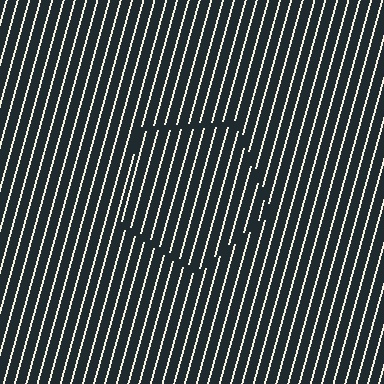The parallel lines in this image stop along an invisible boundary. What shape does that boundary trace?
An illusory pentagon. The interior of the shape contains the same grating, shifted by half a period — the contour is defined by the phase discontinuity where line-ends from the inner and outer gratings abut.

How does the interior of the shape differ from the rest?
The interior of the shape contains the same grating, shifted by half a period — the contour is defined by the phase discontinuity where line-ends from the inner and outer gratings abut.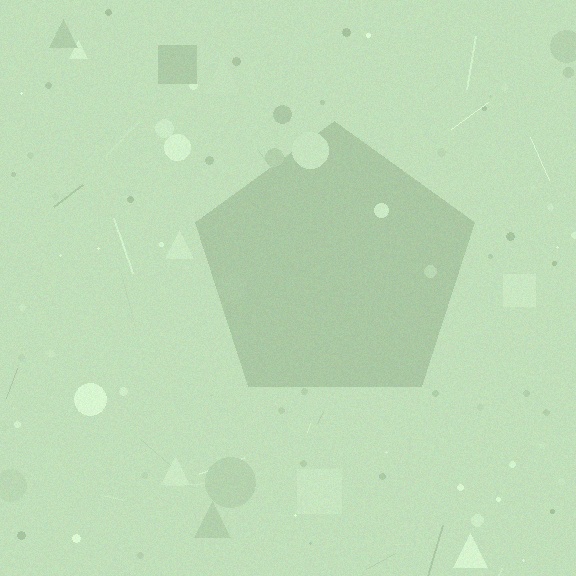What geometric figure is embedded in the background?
A pentagon is embedded in the background.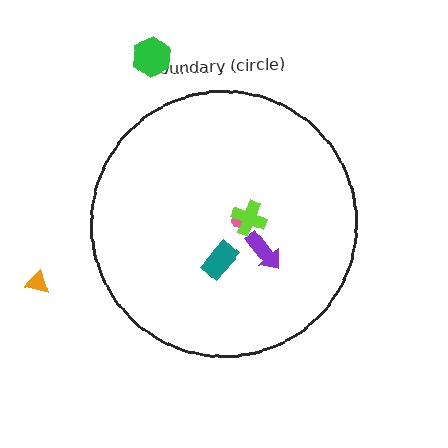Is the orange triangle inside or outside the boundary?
Outside.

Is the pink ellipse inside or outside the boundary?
Inside.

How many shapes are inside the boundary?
4 inside, 2 outside.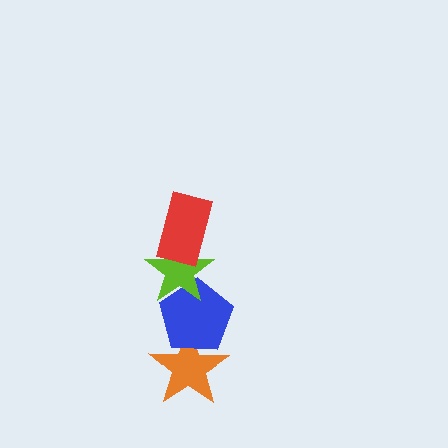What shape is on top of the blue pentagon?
The lime star is on top of the blue pentagon.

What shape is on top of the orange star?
The blue pentagon is on top of the orange star.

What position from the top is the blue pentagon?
The blue pentagon is 3rd from the top.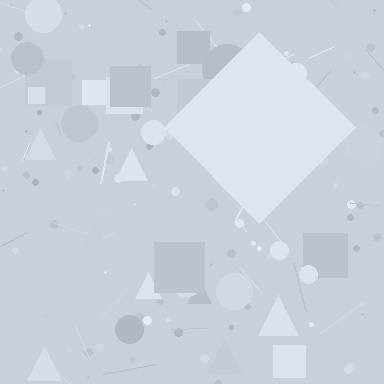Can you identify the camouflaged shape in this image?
The camouflaged shape is a diamond.